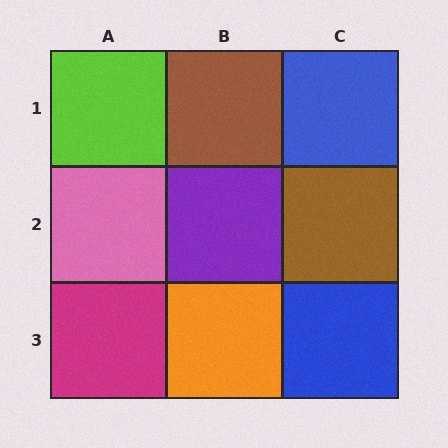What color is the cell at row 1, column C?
Blue.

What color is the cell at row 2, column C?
Brown.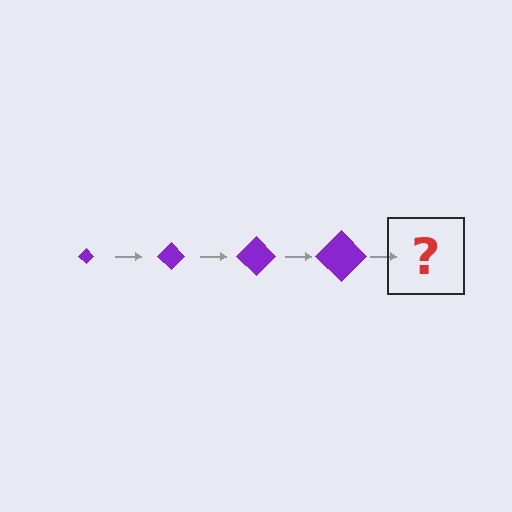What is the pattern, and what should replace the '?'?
The pattern is that the diamond gets progressively larger each step. The '?' should be a purple diamond, larger than the previous one.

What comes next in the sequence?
The next element should be a purple diamond, larger than the previous one.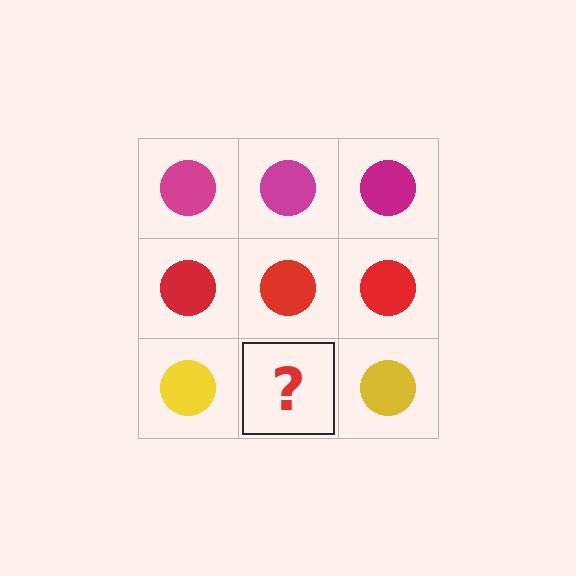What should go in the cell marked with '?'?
The missing cell should contain a yellow circle.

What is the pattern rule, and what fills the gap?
The rule is that each row has a consistent color. The gap should be filled with a yellow circle.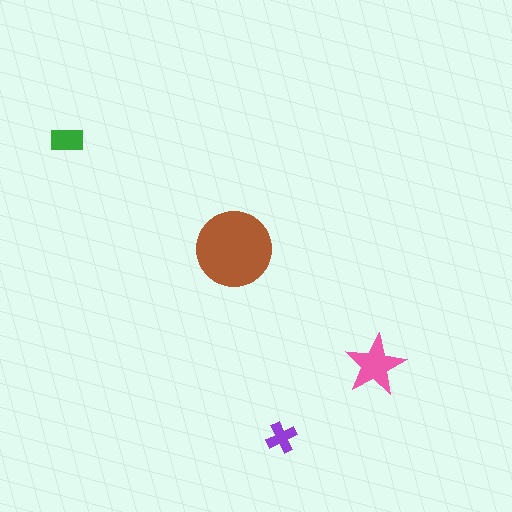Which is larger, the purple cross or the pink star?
The pink star.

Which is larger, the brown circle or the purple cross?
The brown circle.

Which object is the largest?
The brown circle.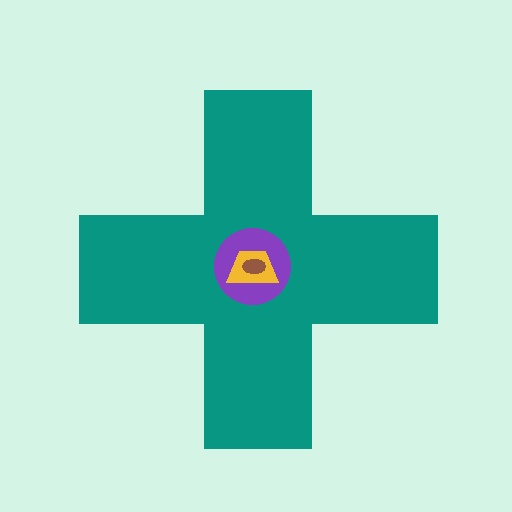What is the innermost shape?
The brown ellipse.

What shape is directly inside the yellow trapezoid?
The brown ellipse.